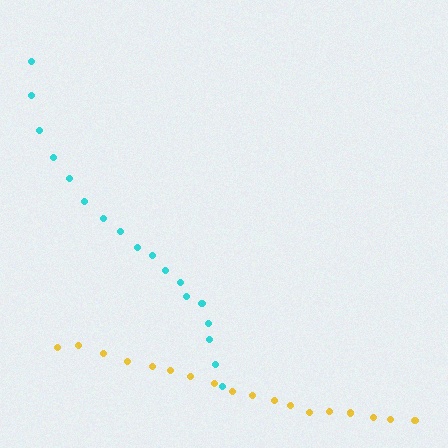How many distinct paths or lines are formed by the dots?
There are 2 distinct paths.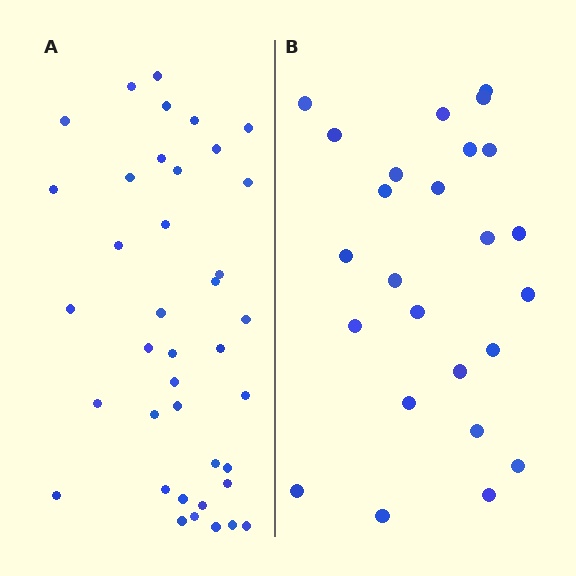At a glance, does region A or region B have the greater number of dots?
Region A (the left region) has more dots.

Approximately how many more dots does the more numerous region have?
Region A has approximately 15 more dots than region B.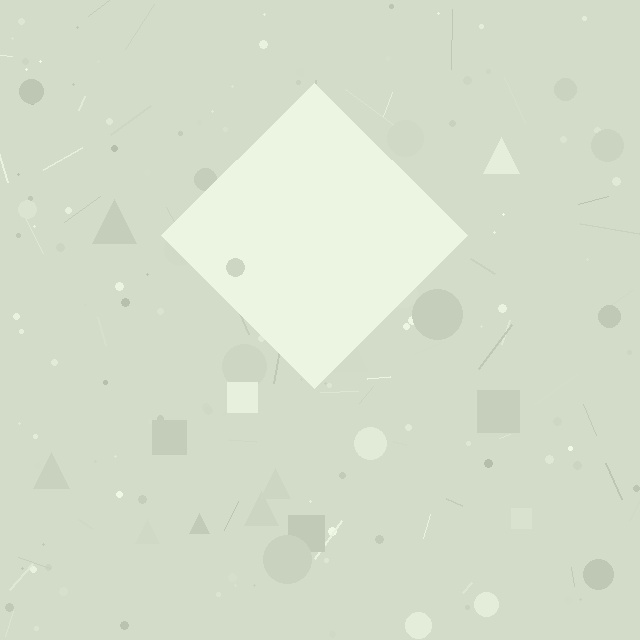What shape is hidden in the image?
A diamond is hidden in the image.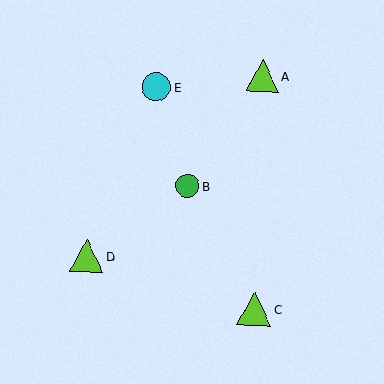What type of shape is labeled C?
Shape C is a lime triangle.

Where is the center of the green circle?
The center of the green circle is at (188, 186).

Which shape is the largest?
The lime triangle (labeled C) is the largest.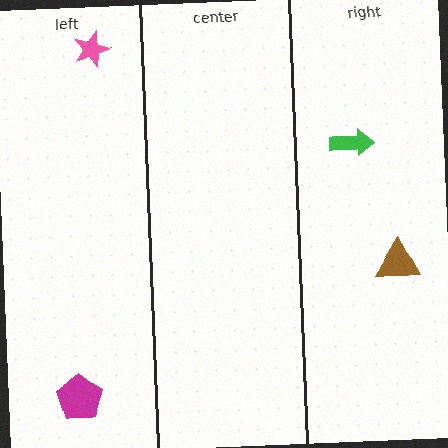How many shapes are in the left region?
2.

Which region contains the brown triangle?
The right region.